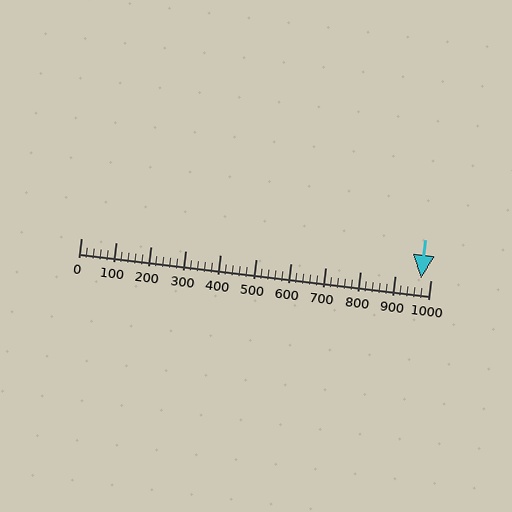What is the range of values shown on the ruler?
The ruler shows values from 0 to 1000.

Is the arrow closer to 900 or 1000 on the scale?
The arrow is closer to 1000.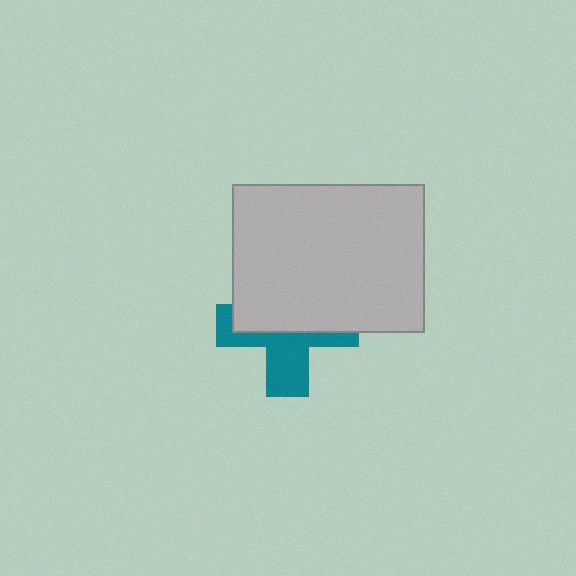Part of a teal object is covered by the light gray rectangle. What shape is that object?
It is a cross.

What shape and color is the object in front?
The object in front is a light gray rectangle.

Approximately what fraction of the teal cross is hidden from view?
Roughly 56% of the teal cross is hidden behind the light gray rectangle.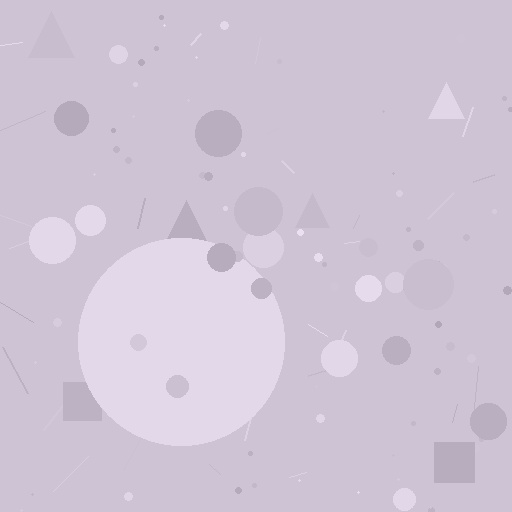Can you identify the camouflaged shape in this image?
The camouflaged shape is a circle.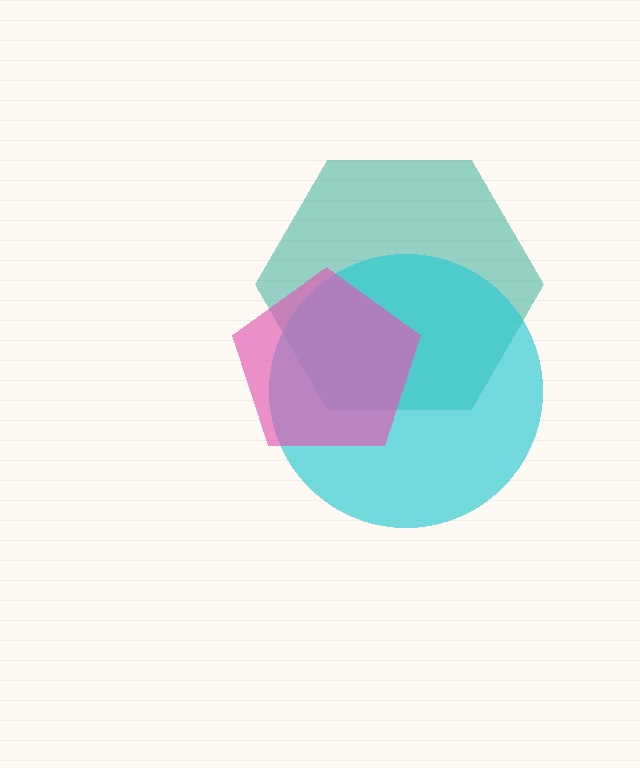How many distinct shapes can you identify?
There are 3 distinct shapes: a teal hexagon, a cyan circle, a pink pentagon.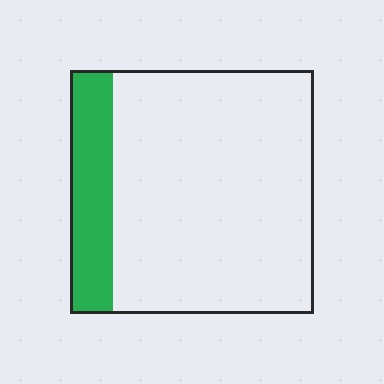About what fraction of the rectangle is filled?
About one sixth (1/6).